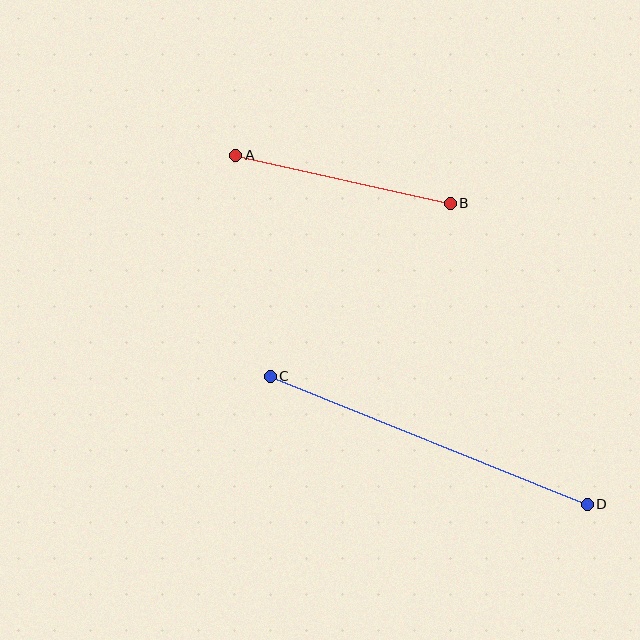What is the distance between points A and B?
The distance is approximately 220 pixels.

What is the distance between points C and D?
The distance is approximately 342 pixels.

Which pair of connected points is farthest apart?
Points C and D are farthest apart.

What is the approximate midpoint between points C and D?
The midpoint is at approximately (429, 440) pixels.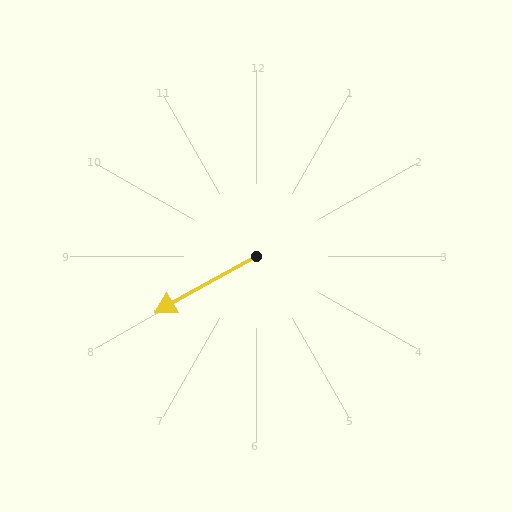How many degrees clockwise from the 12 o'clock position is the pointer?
Approximately 241 degrees.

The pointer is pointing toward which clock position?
Roughly 8 o'clock.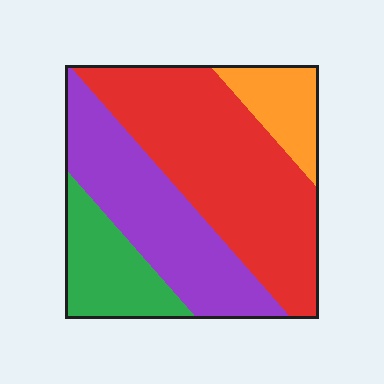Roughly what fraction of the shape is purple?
Purple covers 30% of the shape.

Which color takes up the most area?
Red, at roughly 45%.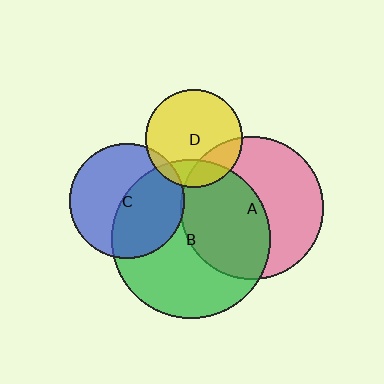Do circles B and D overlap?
Yes.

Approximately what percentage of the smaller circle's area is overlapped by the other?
Approximately 20%.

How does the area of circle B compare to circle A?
Approximately 1.2 times.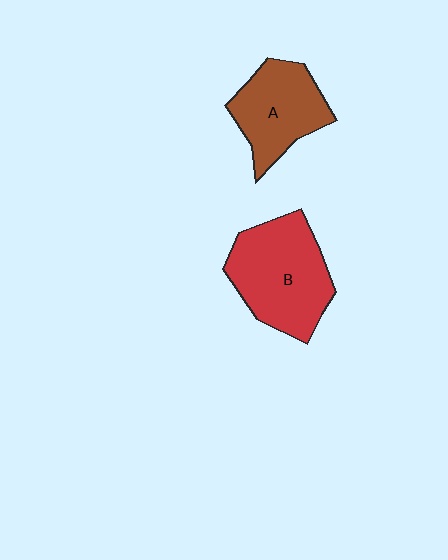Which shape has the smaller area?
Shape A (brown).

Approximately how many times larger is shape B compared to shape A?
Approximately 1.3 times.